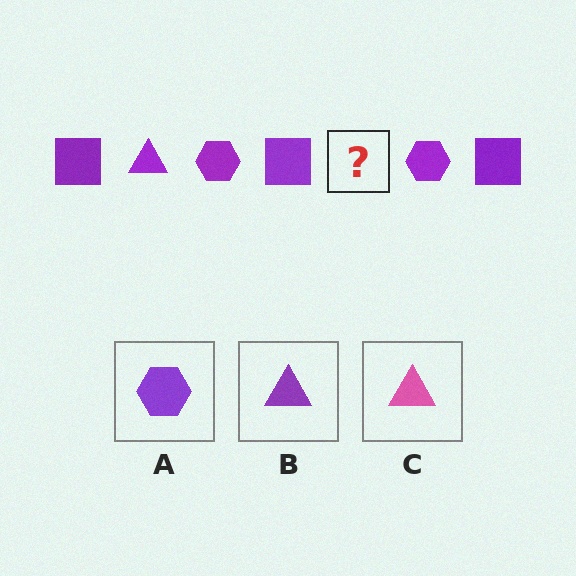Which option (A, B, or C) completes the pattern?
B.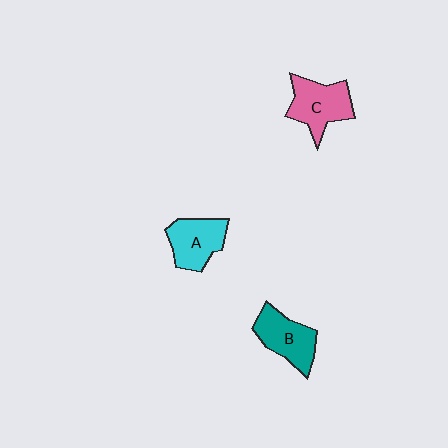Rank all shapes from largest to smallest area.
From largest to smallest: C (pink), B (teal), A (cyan).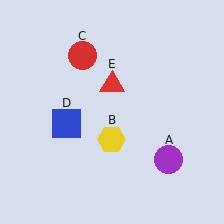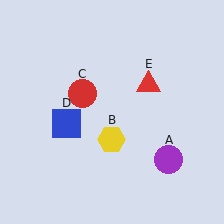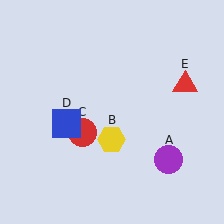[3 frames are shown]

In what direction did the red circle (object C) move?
The red circle (object C) moved down.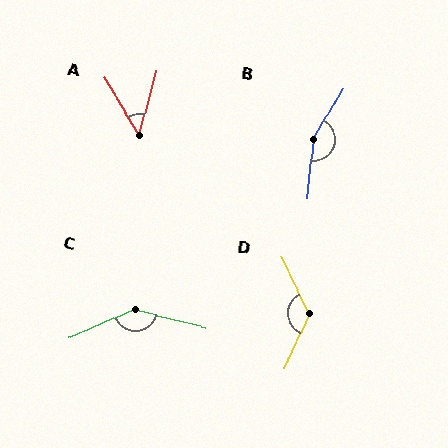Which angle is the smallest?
A, at approximately 46 degrees.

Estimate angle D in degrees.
Approximately 129 degrees.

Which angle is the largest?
B, at approximately 156 degrees.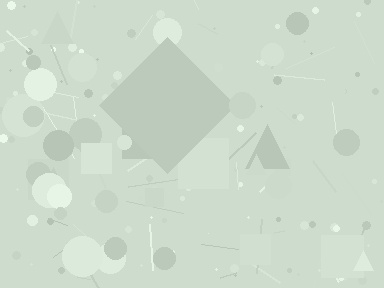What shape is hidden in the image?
A diamond is hidden in the image.